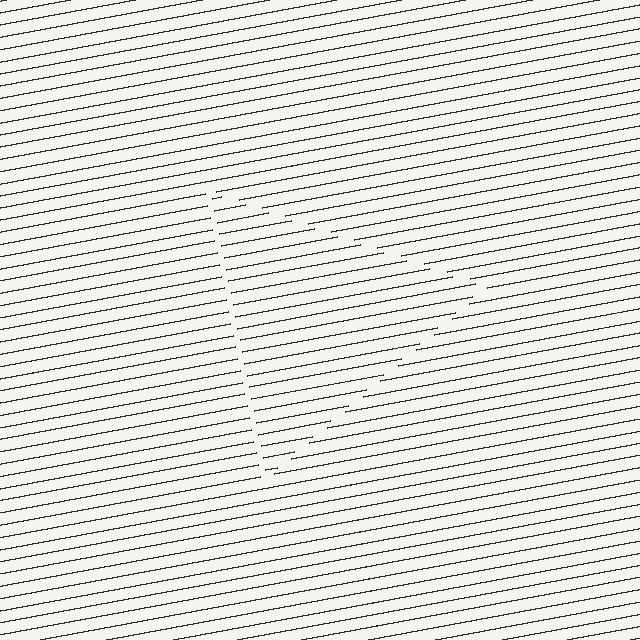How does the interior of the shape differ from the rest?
The interior of the shape contains the same grating, shifted by half a period — the contour is defined by the phase discontinuity where line-ends from the inner and outer gratings abut.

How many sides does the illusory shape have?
3 sides — the line-ends trace a triangle.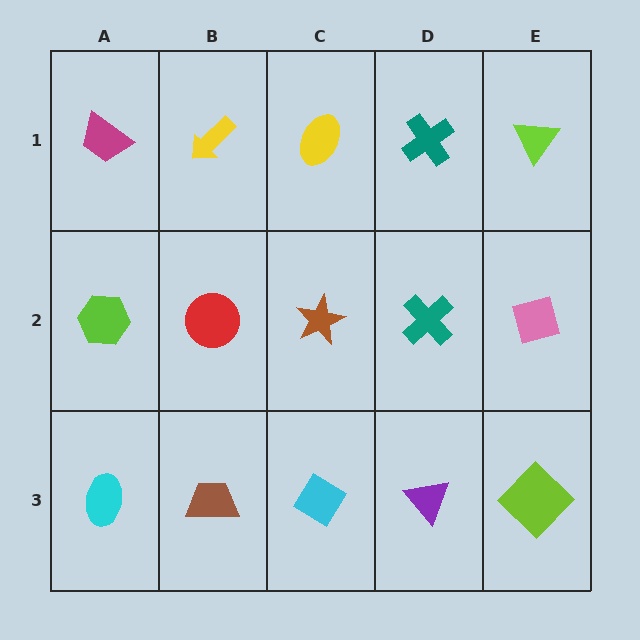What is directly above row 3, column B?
A red circle.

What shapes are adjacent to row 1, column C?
A brown star (row 2, column C), a yellow arrow (row 1, column B), a teal cross (row 1, column D).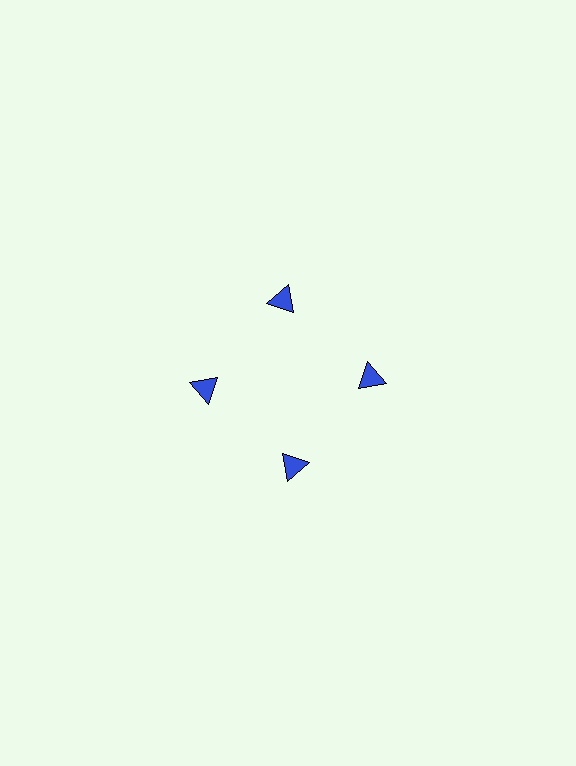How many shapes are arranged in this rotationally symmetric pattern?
There are 4 shapes, arranged in 4 groups of 1.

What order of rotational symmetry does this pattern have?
This pattern has 4-fold rotational symmetry.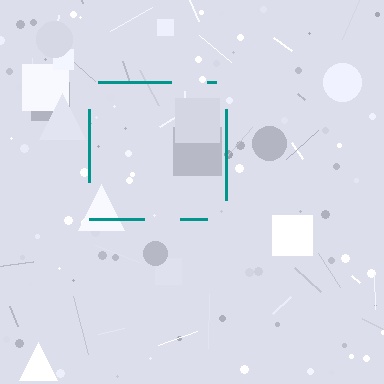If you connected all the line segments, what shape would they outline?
They would outline a square.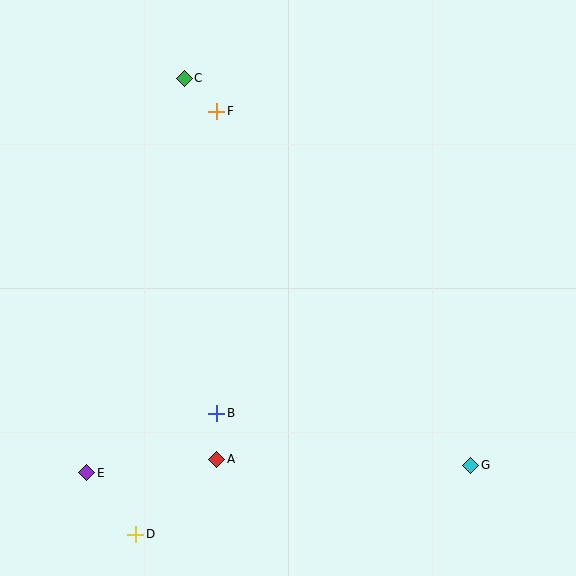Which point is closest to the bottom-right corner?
Point G is closest to the bottom-right corner.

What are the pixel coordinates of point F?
Point F is at (217, 111).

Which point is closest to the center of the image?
Point B at (217, 413) is closest to the center.